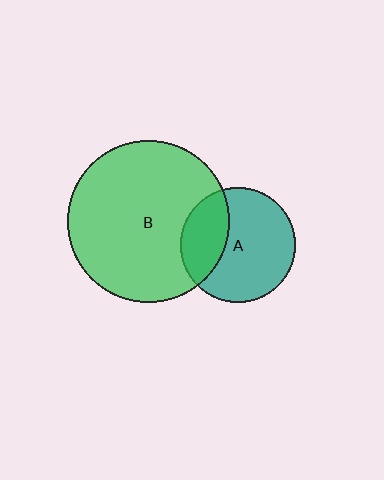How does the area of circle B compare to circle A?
Approximately 2.0 times.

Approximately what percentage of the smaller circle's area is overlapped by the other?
Approximately 30%.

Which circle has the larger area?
Circle B (green).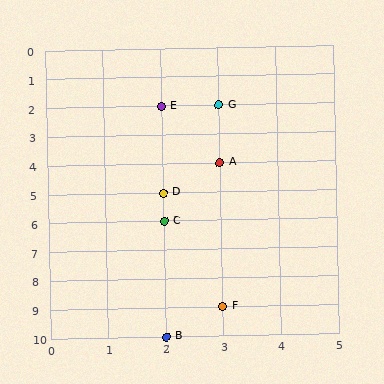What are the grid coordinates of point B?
Point B is at grid coordinates (2, 10).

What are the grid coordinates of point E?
Point E is at grid coordinates (2, 2).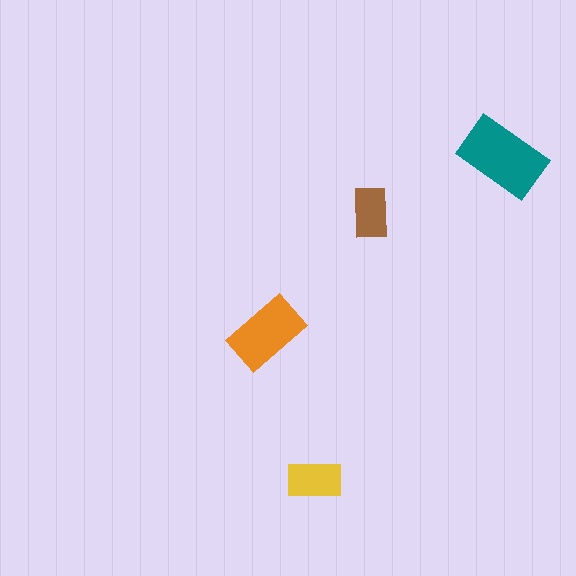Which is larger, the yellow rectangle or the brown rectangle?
The yellow one.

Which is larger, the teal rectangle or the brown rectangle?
The teal one.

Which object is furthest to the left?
The orange rectangle is leftmost.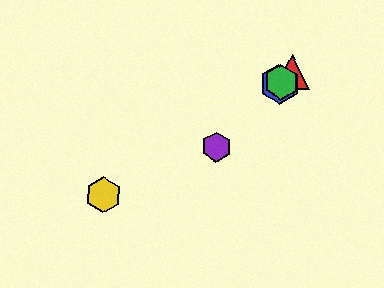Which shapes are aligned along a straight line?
The red triangle, the blue hexagon, the green hexagon, the purple hexagon are aligned along a straight line.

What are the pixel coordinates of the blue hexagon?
The blue hexagon is at (280, 84).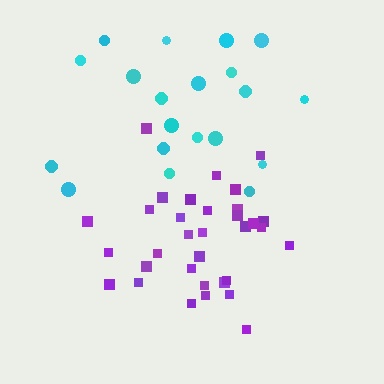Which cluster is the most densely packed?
Purple.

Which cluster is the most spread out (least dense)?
Cyan.